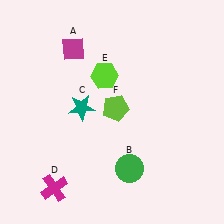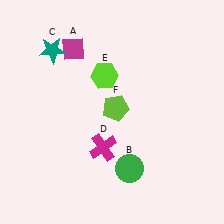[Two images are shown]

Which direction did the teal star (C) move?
The teal star (C) moved up.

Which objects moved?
The objects that moved are: the teal star (C), the magenta cross (D).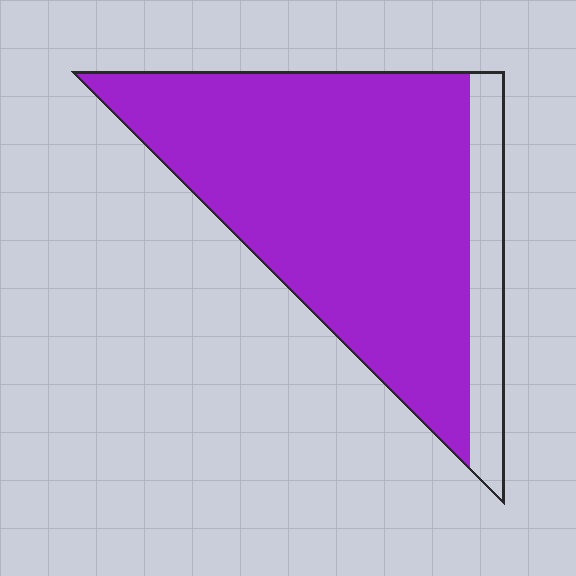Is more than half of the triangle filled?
Yes.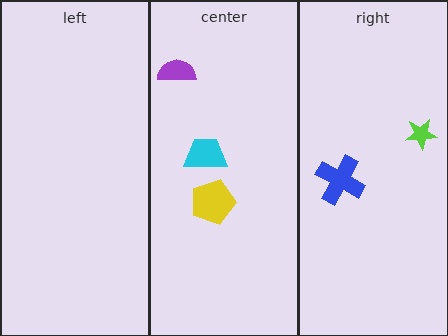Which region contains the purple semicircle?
The center region.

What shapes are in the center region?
The yellow pentagon, the purple semicircle, the cyan trapezoid.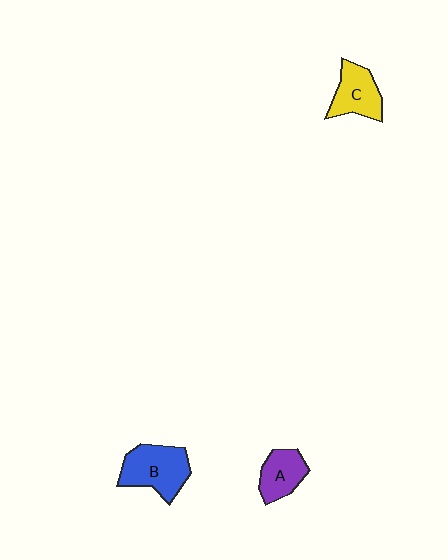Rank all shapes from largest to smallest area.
From largest to smallest: B (blue), C (yellow), A (purple).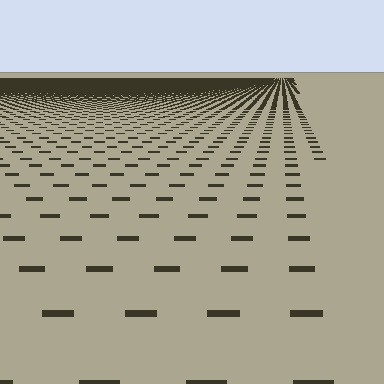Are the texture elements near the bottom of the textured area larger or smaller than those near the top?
Larger. Near the bottom, elements are closer to the viewer and appear at a bigger on-screen size.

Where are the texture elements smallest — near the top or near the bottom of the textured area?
Near the top.